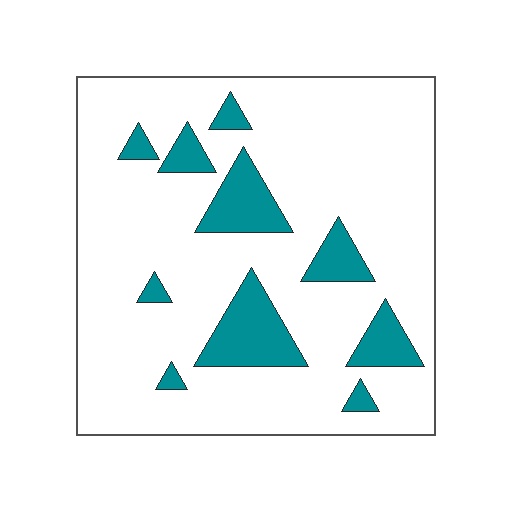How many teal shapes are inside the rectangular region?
10.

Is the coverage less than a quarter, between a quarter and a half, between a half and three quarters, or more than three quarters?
Less than a quarter.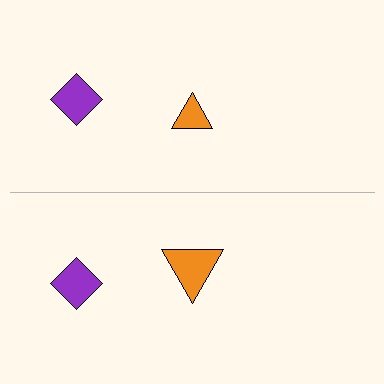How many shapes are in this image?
There are 4 shapes in this image.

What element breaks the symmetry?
The orange triangle on the bottom side has a different size than its mirror counterpart.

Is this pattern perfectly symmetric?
No, the pattern is not perfectly symmetric. The orange triangle on the bottom side has a different size than its mirror counterpart.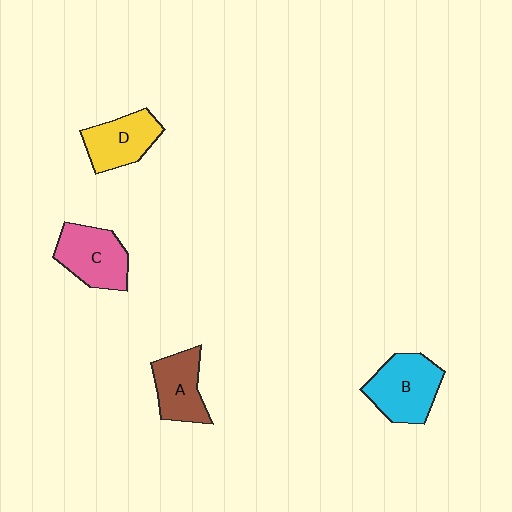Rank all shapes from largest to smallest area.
From largest to smallest: B (cyan), C (pink), D (yellow), A (brown).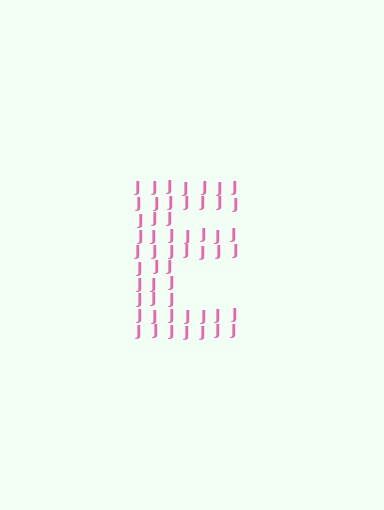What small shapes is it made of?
It is made of small letter J's.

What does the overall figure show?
The overall figure shows the letter E.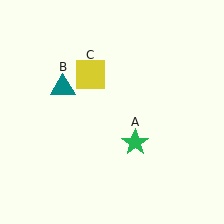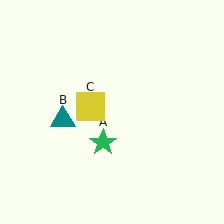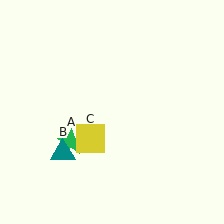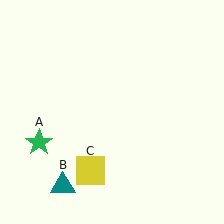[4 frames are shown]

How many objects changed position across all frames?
3 objects changed position: green star (object A), teal triangle (object B), yellow square (object C).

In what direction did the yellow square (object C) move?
The yellow square (object C) moved down.